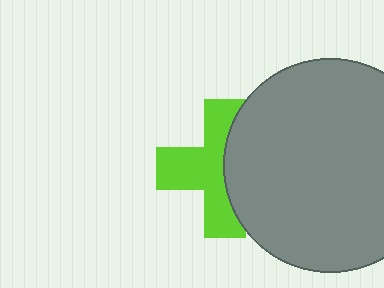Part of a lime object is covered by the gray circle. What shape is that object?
It is a cross.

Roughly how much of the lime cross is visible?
About half of it is visible (roughly 58%).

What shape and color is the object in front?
The object in front is a gray circle.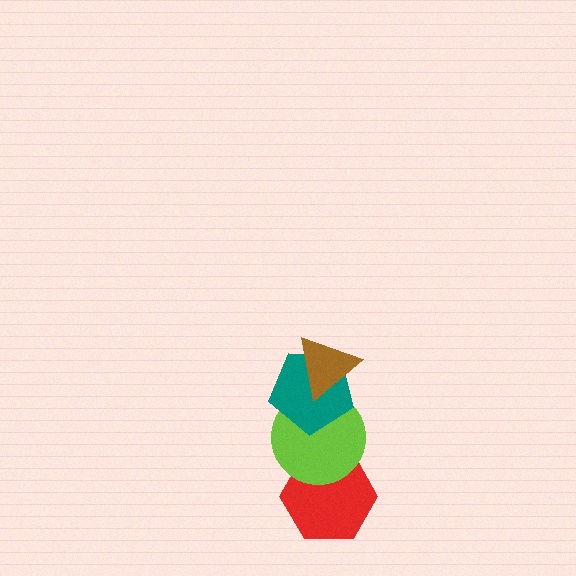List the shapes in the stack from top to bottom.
From top to bottom: the brown triangle, the teal pentagon, the lime circle, the red hexagon.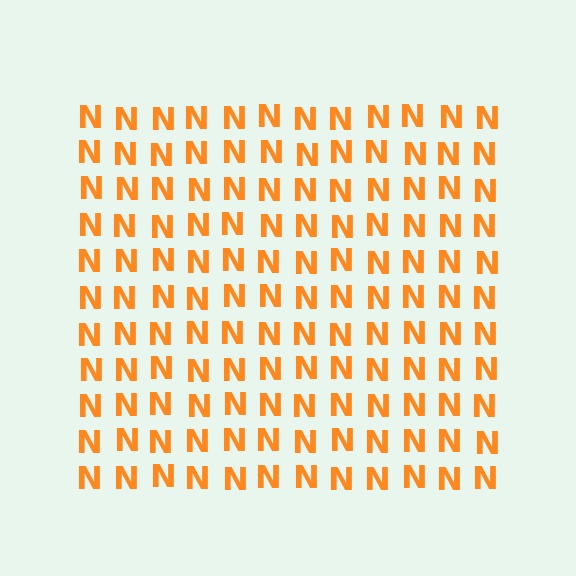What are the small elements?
The small elements are letter N's.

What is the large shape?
The large shape is a square.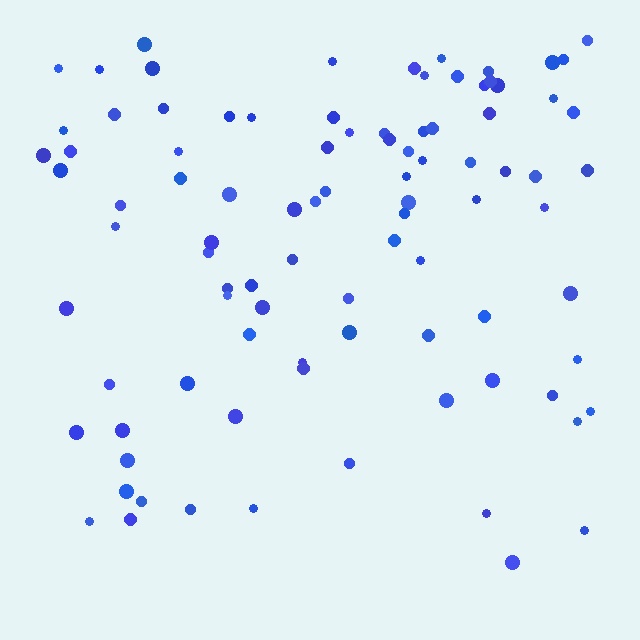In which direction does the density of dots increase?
From bottom to top, with the top side densest.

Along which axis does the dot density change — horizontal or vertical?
Vertical.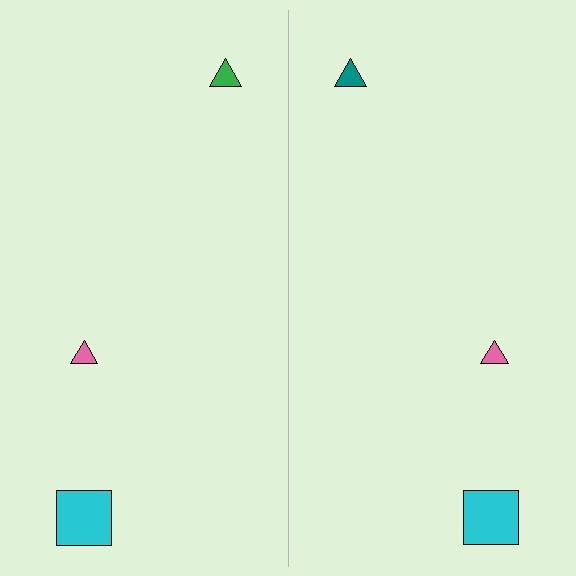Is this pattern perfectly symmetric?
No, the pattern is not perfectly symmetric. The teal triangle on the right side breaks the symmetry — its mirror counterpart is green.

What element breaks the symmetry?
The teal triangle on the right side breaks the symmetry — its mirror counterpart is green.